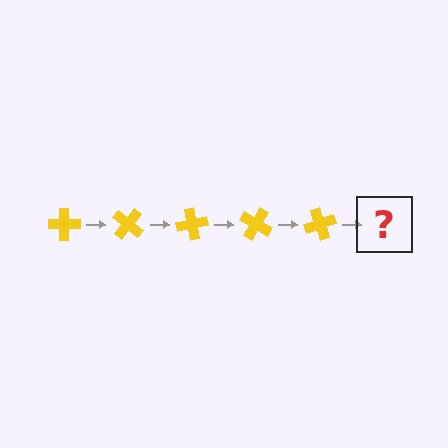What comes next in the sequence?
The next element should be a yellow cross rotated 200 degrees.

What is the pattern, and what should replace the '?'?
The pattern is that the cross rotates 40 degrees each step. The '?' should be a yellow cross rotated 200 degrees.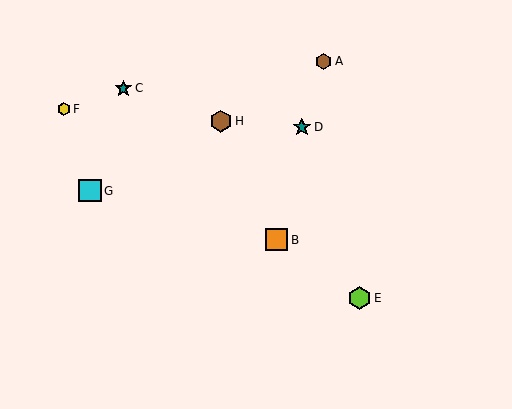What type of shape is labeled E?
Shape E is a lime hexagon.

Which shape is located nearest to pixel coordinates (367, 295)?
The lime hexagon (labeled E) at (360, 298) is nearest to that location.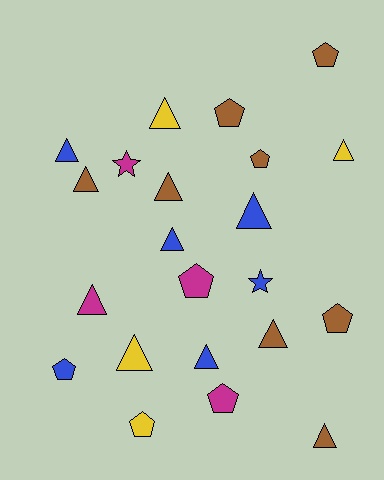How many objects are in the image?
There are 22 objects.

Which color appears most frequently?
Brown, with 8 objects.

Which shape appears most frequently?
Triangle, with 12 objects.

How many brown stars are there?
There are no brown stars.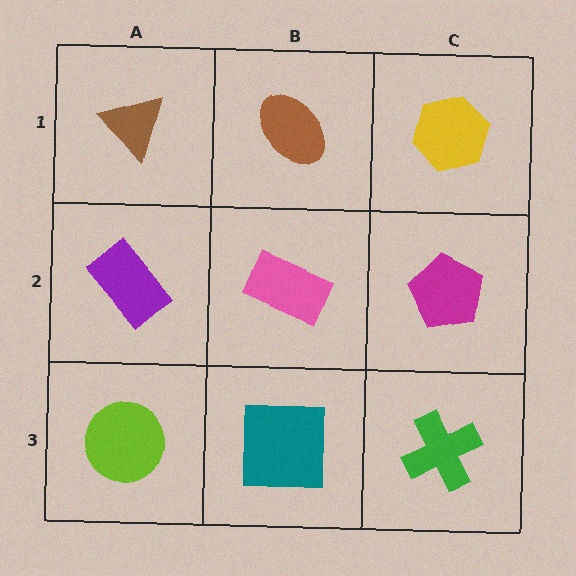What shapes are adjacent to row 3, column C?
A magenta pentagon (row 2, column C), a teal square (row 3, column B).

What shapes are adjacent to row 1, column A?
A purple rectangle (row 2, column A), a brown ellipse (row 1, column B).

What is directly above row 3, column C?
A magenta pentagon.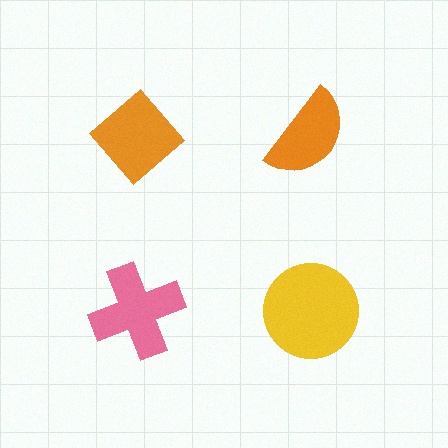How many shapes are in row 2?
2 shapes.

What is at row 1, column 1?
An orange diamond.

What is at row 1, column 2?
An orange semicircle.